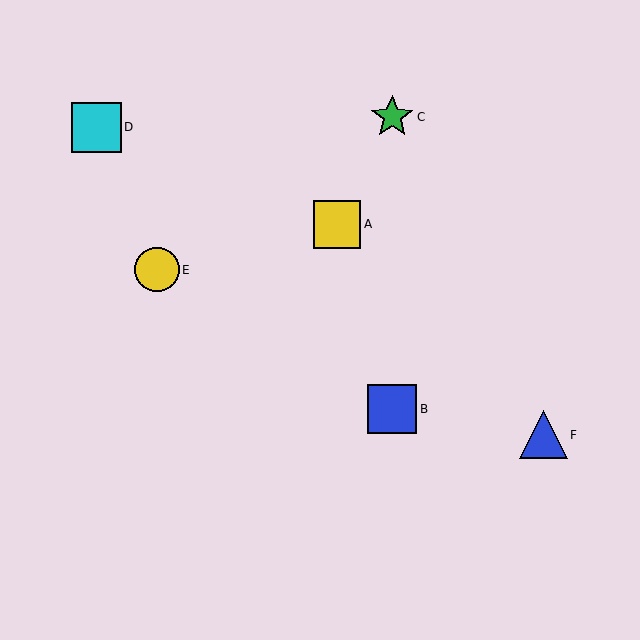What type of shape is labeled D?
Shape D is a cyan square.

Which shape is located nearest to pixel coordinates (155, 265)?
The yellow circle (labeled E) at (157, 270) is nearest to that location.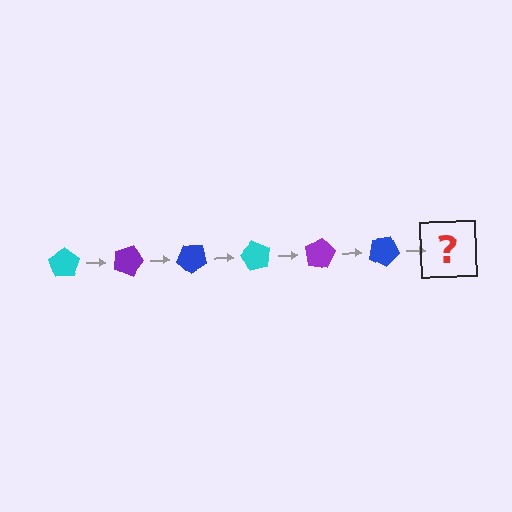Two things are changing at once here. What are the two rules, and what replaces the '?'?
The two rules are that it rotates 20 degrees each step and the color cycles through cyan, purple, and blue. The '?' should be a cyan pentagon, rotated 120 degrees from the start.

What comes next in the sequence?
The next element should be a cyan pentagon, rotated 120 degrees from the start.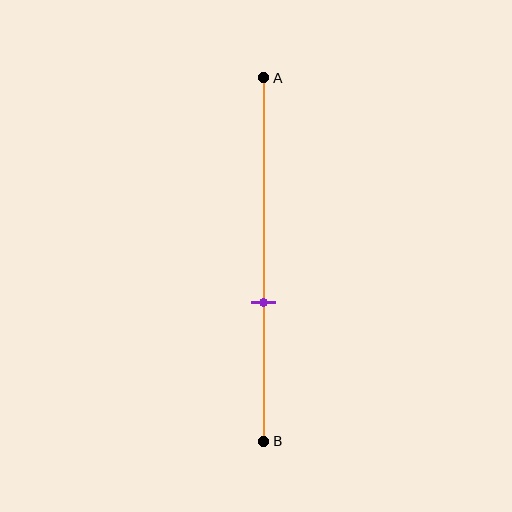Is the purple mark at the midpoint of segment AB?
No, the mark is at about 60% from A, not at the 50% midpoint.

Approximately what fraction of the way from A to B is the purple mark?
The purple mark is approximately 60% of the way from A to B.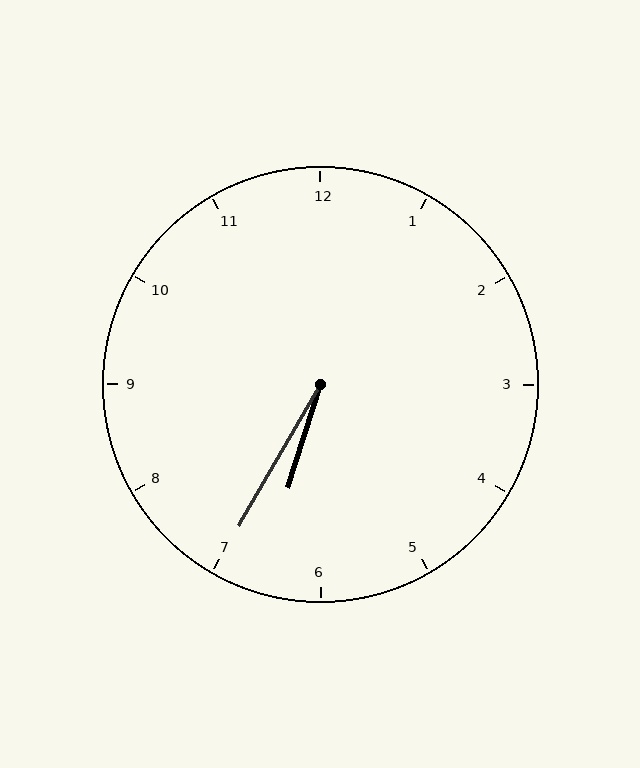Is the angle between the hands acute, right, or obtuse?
It is acute.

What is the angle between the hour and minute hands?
Approximately 12 degrees.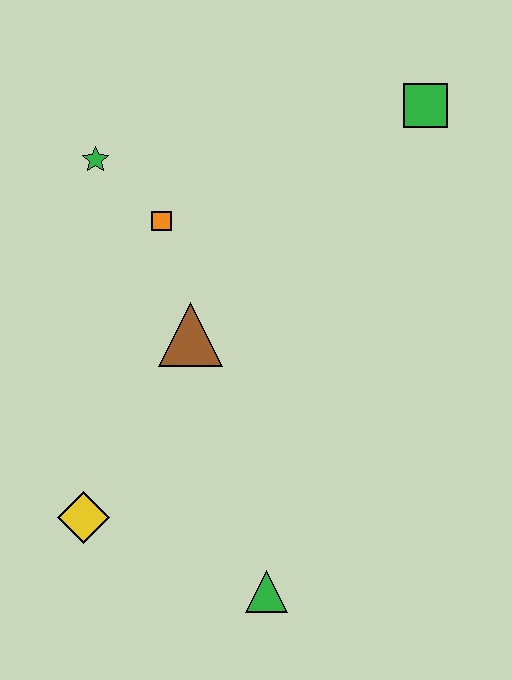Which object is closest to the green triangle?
The yellow diamond is closest to the green triangle.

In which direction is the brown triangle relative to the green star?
The brown triangle is below the green star.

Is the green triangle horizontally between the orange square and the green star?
No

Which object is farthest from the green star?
The green triangle is farthest from the green star.